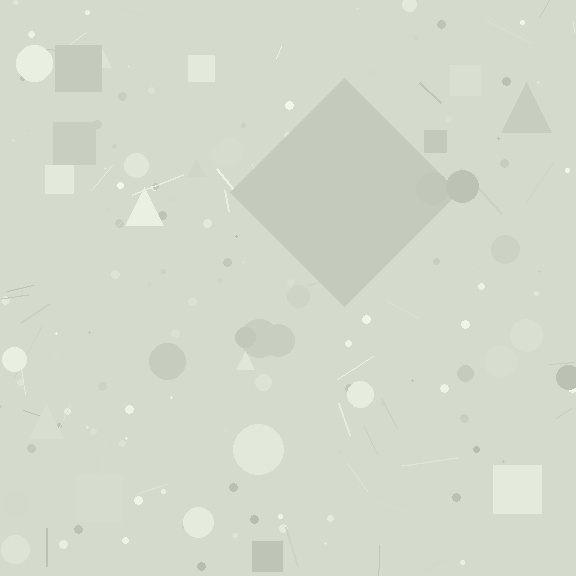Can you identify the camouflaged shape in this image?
The camouflaged shape is a diamond.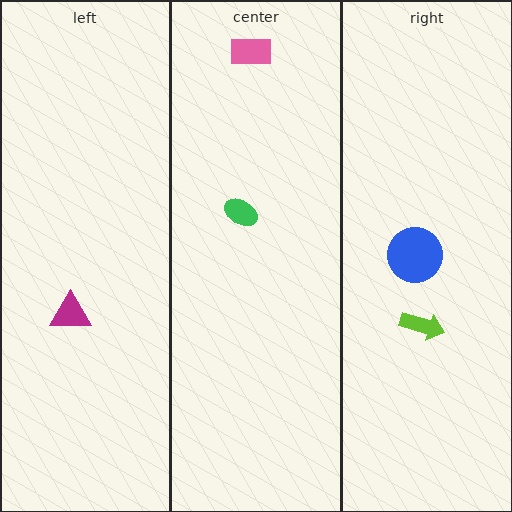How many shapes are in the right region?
2.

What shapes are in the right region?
The lime arrow, the blue circle.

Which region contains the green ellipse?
The center region.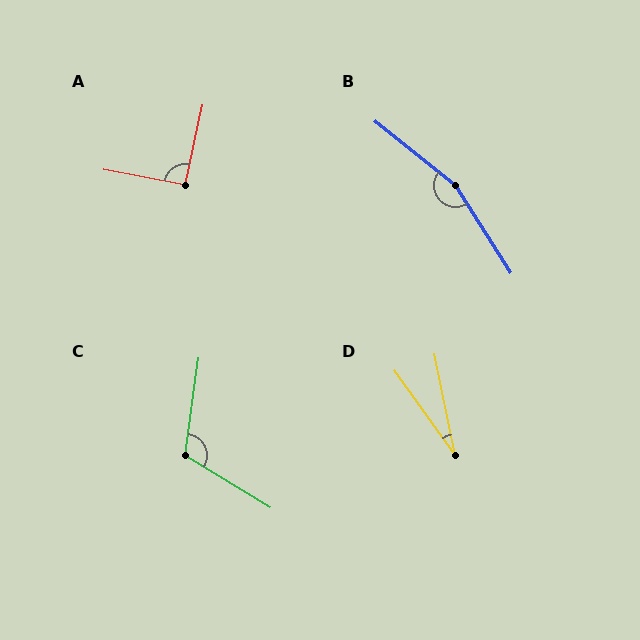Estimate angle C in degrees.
Approximately 114 degrees.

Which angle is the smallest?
D, at approximately 25 degrees.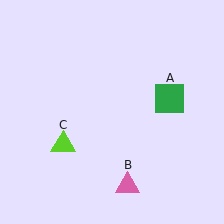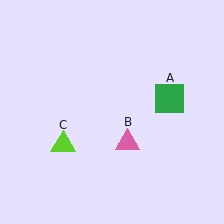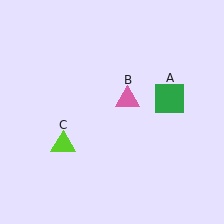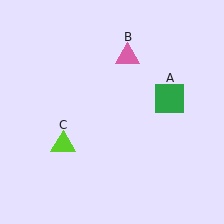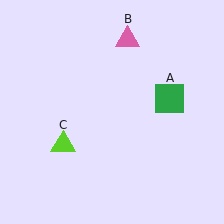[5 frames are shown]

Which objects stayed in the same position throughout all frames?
Green square (object A) and lime triangle (object C) remained stationary.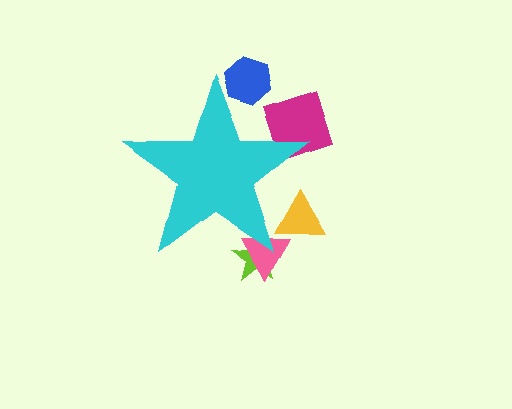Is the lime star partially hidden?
Yes, the lime star is partially hidden behind the cyan star.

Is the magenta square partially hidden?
Yes, the magenta square is partially hidden behind the cyan star.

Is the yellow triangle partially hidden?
Yes, the yellow triangle is partially hidden behind the cyan star.